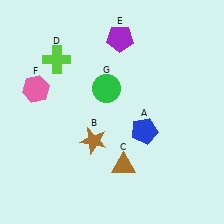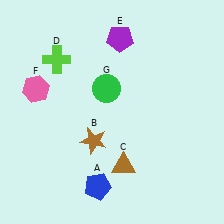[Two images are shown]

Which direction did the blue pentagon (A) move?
The blue pentagon (A) moved down.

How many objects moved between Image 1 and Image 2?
1 object moved between the two images.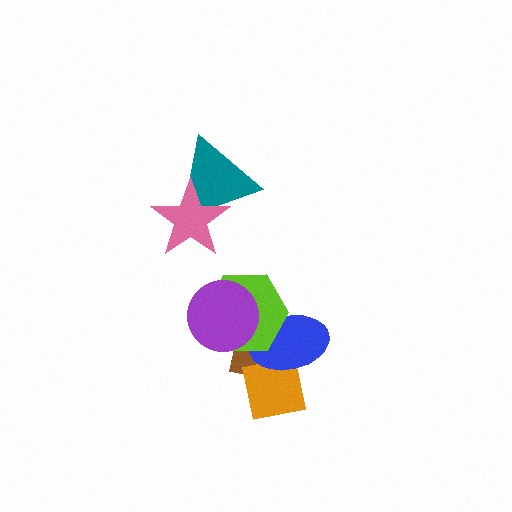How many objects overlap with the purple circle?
1 object overlaps with the purple circle.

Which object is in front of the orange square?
The blue ellipse is in front of the orange square.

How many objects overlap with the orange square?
2 objects overlap with the orange square.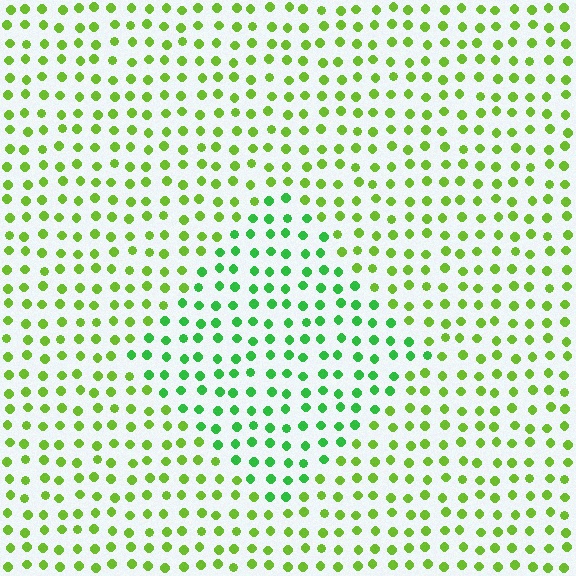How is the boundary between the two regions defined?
The boundary is defined purely by a slight shift in hue (about 34 degrees). Spacing, size, and orientation are identical on both sides.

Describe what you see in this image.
The image is filled with small lime elements in a uniform arrangement. A diamond-shaped region is visible where the elements are tinted to a slightly different hue, forming a subtle color boundary.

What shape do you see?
I see a diamond.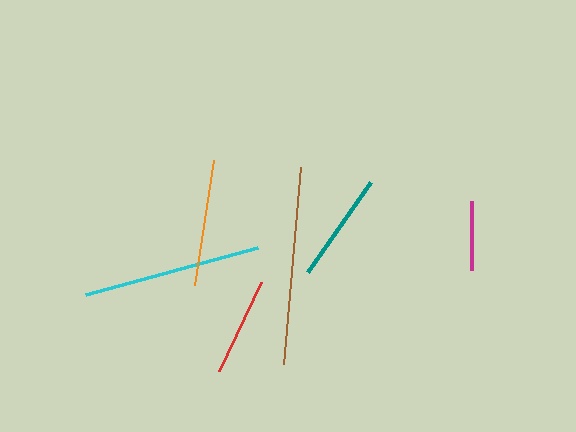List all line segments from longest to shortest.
From longest to shortest: brown, cyan, orange, teal, red, magenta.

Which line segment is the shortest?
The magenta line is the shortest at approximately 68 pixels.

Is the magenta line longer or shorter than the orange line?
The orange line is longer than the magenta line.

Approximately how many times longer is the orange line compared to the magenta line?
The orange line is approximately 1.8 times the length of the magenta line.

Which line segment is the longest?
The brown line is the longest at approximately 197 pixels.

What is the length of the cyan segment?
The cyan segment is approximately 179 pixels long.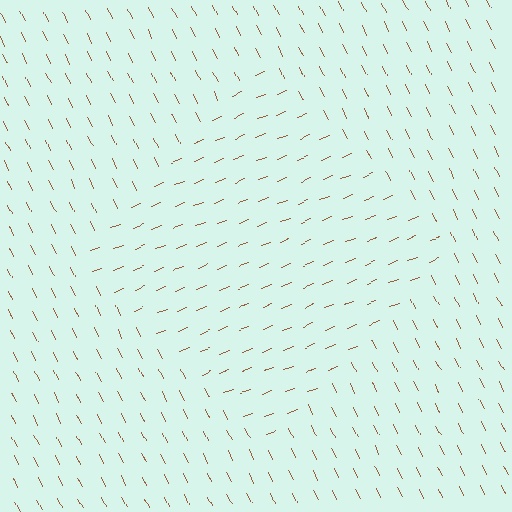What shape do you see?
I see a diamond.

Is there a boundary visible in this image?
Yes, there is a texture boundary formed by a change in line orientation.